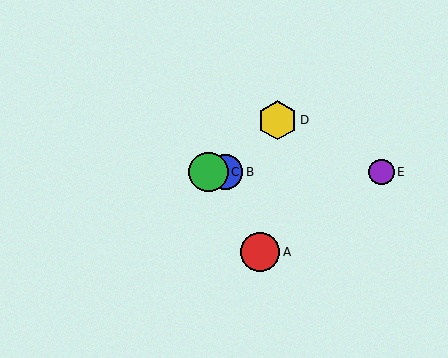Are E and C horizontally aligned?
Yes, both are at y≈172.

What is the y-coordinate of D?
Object D is at y≈120.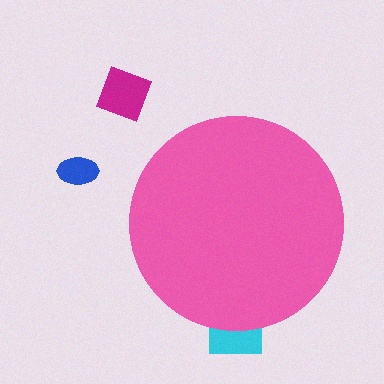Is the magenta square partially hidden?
No, the magenta square is fully visible.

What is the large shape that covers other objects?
A pink circle.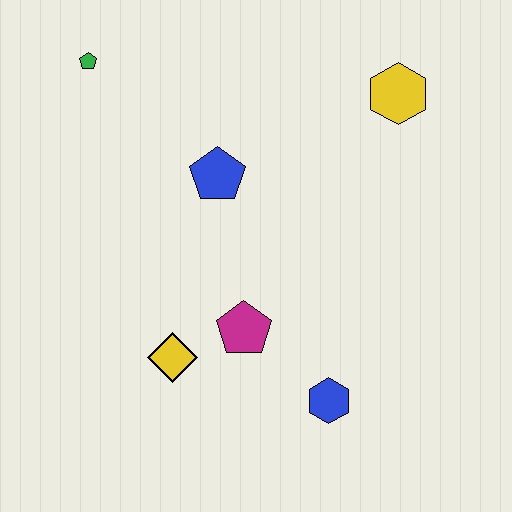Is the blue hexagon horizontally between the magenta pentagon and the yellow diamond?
No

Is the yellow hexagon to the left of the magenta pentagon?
No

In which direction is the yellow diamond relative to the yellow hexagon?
The yellow diamond is below the yellow hexagon.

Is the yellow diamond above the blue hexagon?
Yes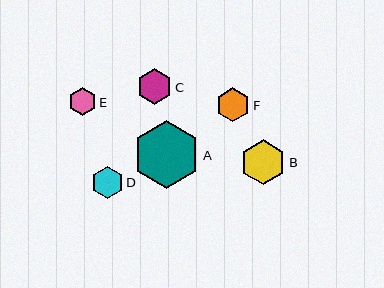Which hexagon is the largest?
Hexagon A is the largest with a size of approximately 67 pixels.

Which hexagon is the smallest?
Hexagon E is the smallest with a size of approximately 28 pixels.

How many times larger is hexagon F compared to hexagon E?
Hexagon F is approximately 1.2 times the size of hexagon E.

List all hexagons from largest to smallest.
From largest to smallest: A, B, C, F, D, E.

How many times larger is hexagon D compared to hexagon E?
Hexagon D is approximately 1.1 times the size of hexagon E.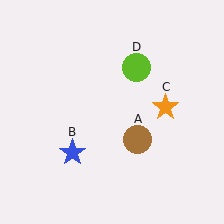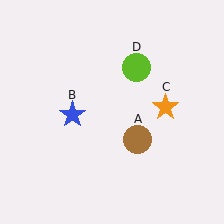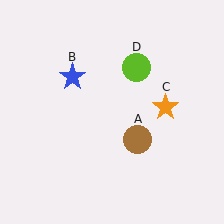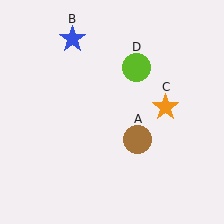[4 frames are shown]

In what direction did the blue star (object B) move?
The blue star (object B) moved up.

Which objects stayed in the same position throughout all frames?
Brown circle (object A) and orange star (object C) and lime circle (object D) remained stationary.